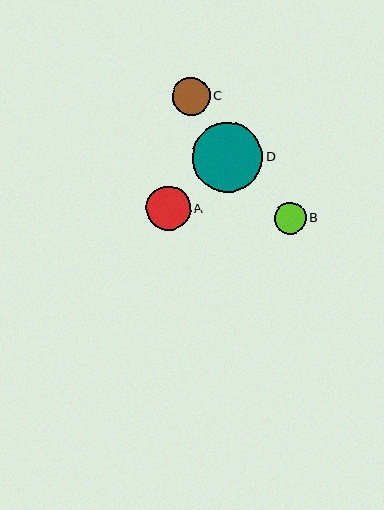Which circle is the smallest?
Circle B is the smallest with a size of approximately 32 pixels.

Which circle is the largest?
Circle D is the largest with a size of approximately 70 pixels.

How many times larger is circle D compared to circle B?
Circle D is approximately 2.2 times the size of circle B.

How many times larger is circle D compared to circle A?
Circle D is approximately 1.6 times the size of circle A.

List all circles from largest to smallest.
From largest to smallest: D, A, C, B.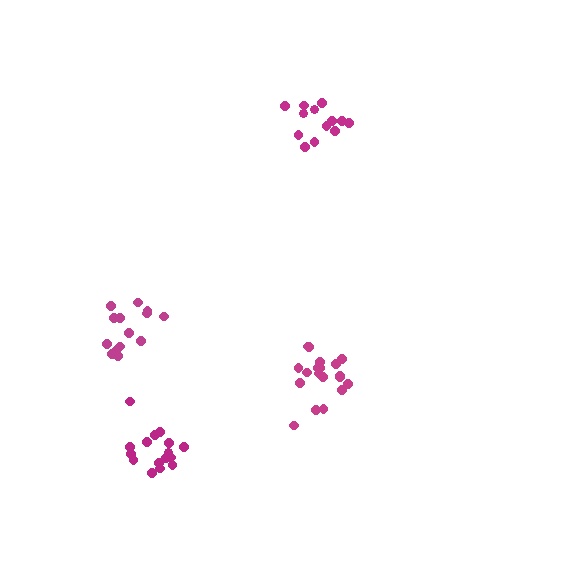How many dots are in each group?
Group 1: 13 dots, Group 2: 16 dots, Group 3: 14 dots, Group 4: 19 dots (62 total).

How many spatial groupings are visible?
There are 4 spatial groupings.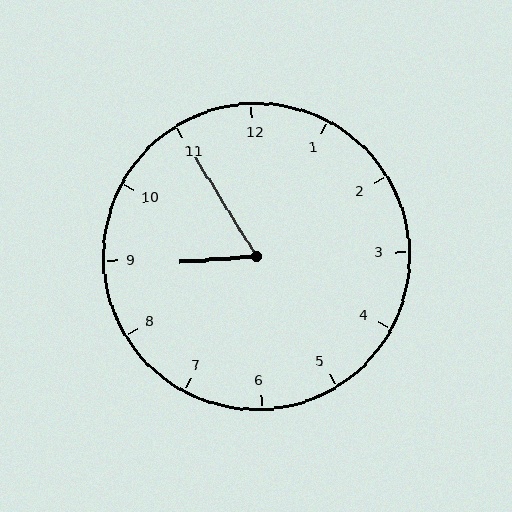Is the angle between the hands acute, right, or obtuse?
It is acute.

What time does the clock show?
8:55.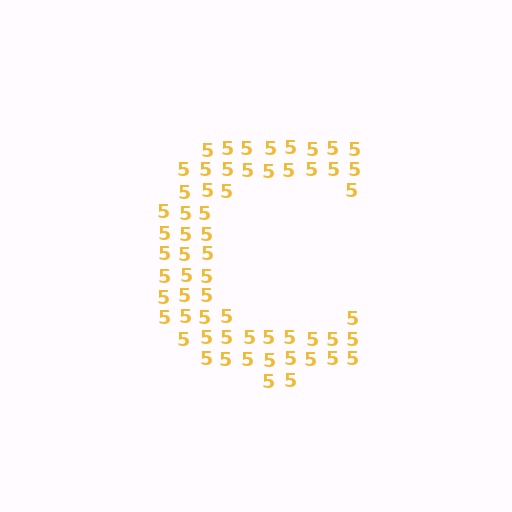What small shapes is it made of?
It is made of small digit 5's.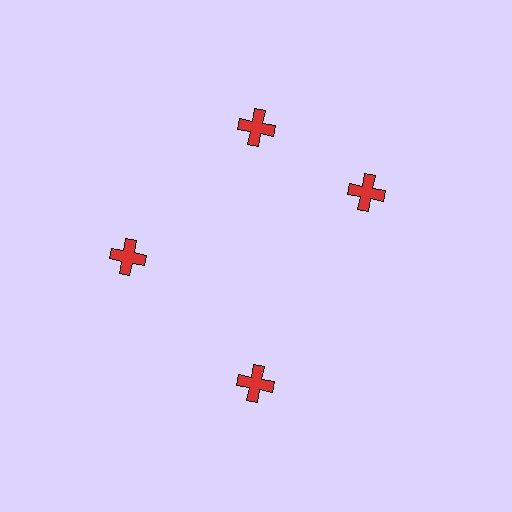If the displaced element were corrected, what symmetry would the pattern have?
It would have 4-fold rotational symmetry — the pattern would map onto itself every 90 degrees.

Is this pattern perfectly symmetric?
No. The 4 red crosses are arranged in a ring, but one element near the 3 o'clock position is rotated out of alignment along the ring, breaking the 4-fold rotational symmetry.